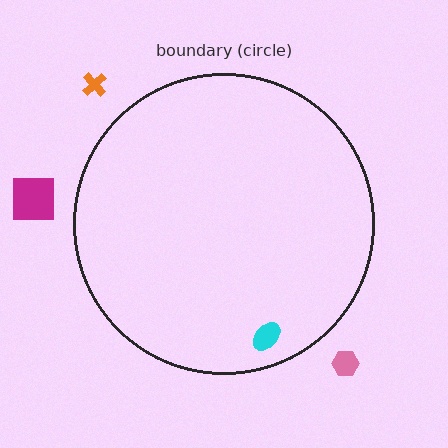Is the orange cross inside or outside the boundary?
Outside.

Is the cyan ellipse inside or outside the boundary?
Inside.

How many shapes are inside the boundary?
1 inside, 3 outside.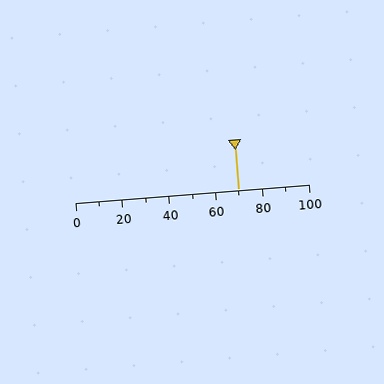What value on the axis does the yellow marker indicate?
The marker indicates approximately 70.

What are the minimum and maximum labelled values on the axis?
The axis runs from 0 to 100.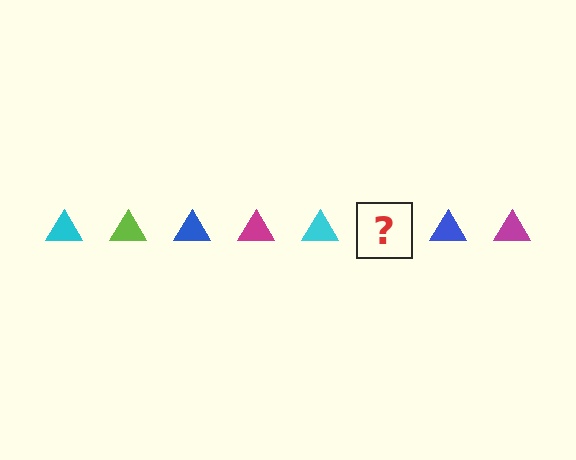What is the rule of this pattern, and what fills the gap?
The rule is that the pattern cycles through cyan, lime, blue, magenta triangles. The gap should be filled with a lime triangle.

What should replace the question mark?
The question mark should be replaced with a lime triangle.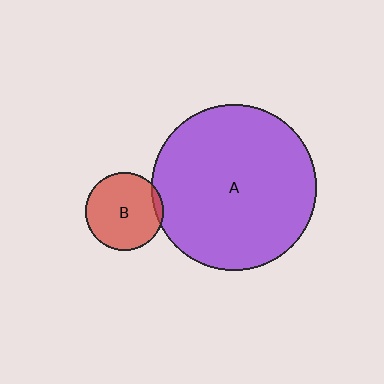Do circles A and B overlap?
Yes.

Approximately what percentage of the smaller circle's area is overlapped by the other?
Approximately 5%.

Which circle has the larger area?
Circle A (purple).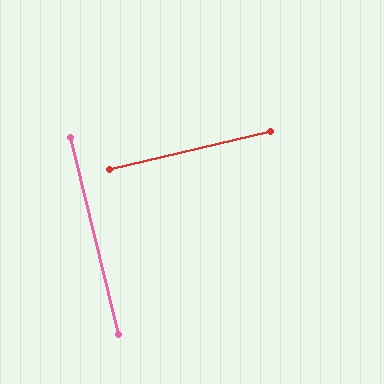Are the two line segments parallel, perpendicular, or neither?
Perpendicular — they meet at approximately 89°.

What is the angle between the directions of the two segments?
Approximately 89 degrees.